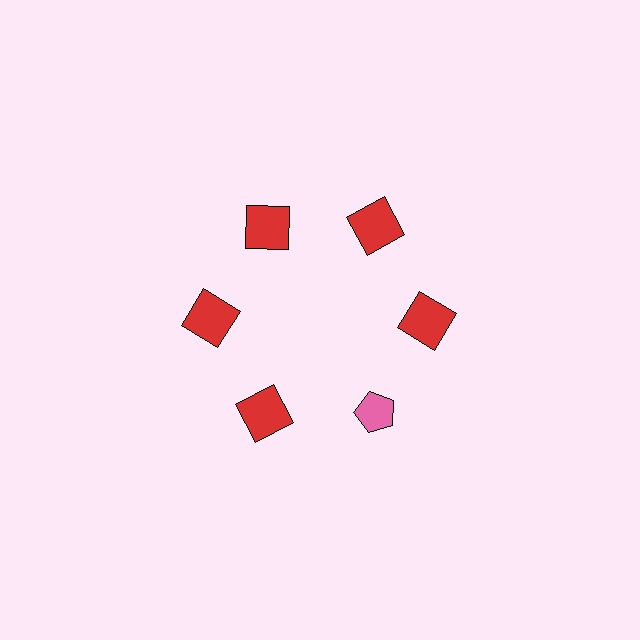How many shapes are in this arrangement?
There are 6 shapes arranged in a ring pattern.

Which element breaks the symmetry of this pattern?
The pink pentagon at roughly the 5 o'clock position breaks the symmetry. All other shapes are red squares.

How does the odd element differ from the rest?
It differs in both color (pink instead of red) and shape (pentagon instead of square).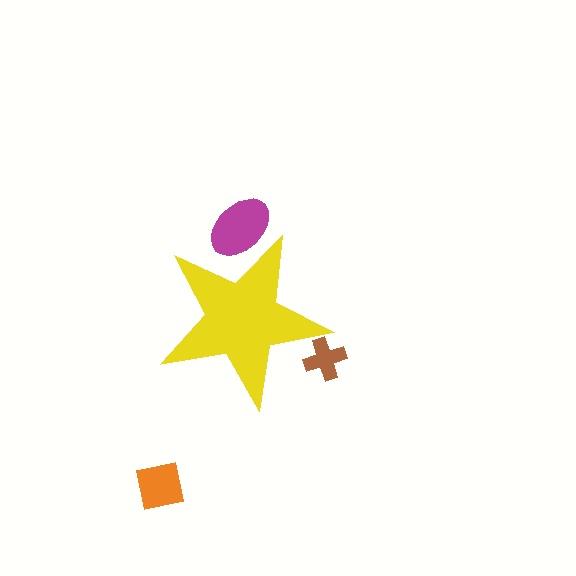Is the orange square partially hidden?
No, the orange square is fully visible.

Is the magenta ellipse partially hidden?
Yes, the magenta ellipse is partially hidden behind the yellow star.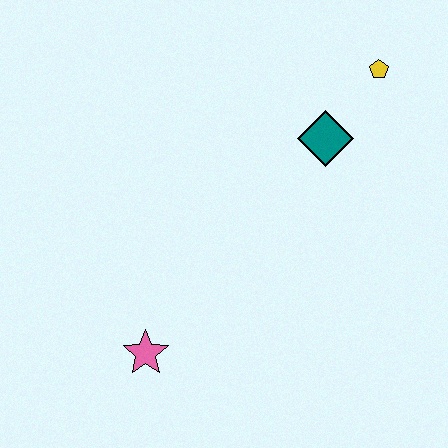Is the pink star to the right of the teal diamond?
No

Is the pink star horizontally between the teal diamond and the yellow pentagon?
No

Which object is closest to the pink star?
The teal diamond is closest to the pink star.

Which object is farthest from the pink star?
The yellow pentagon is farthest from the pink star.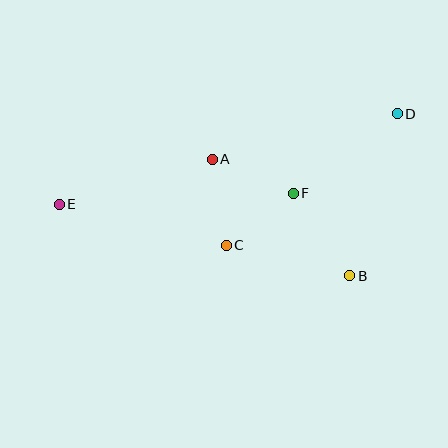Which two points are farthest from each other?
Points D and E are farthest from each other.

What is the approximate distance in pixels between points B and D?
The distance between B and D is approximately 169 pixels.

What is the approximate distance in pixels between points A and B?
The distance between A and B is approximately 180 pixels.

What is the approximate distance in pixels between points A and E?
The distance between A and E is approximately 159 pixels.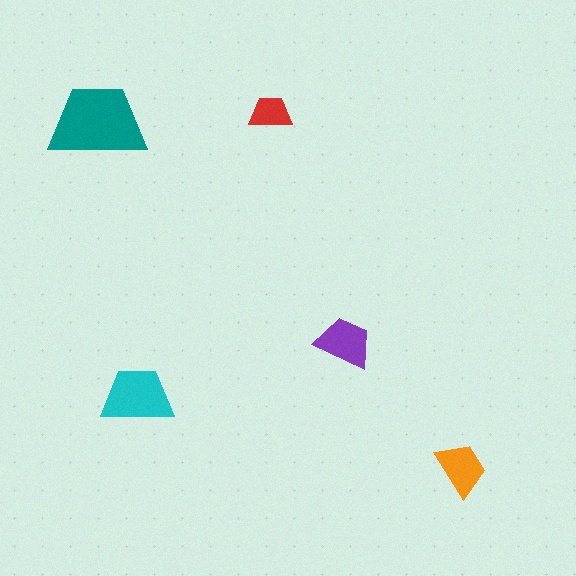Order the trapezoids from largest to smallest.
the teal one, the cyan one, the purple one, the orange one, the red one.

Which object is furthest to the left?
The teal trapezoid is leftmost.